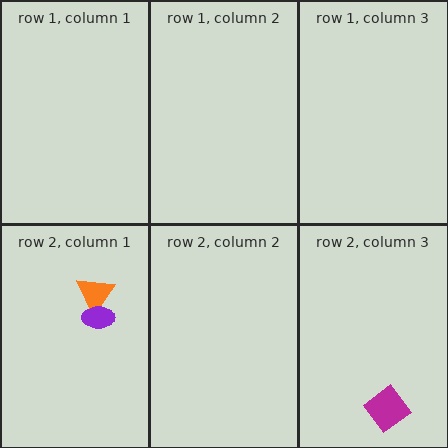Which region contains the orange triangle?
The row 2, column 1 region.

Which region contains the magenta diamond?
The row 2, column 3 region.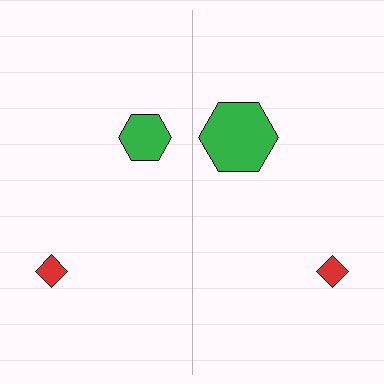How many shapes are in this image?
There are 4 shapes in this image.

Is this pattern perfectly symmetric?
No, the pattern is not perfectly symmetric. The green hexagon on the right side has a different size than its mirror counterpart.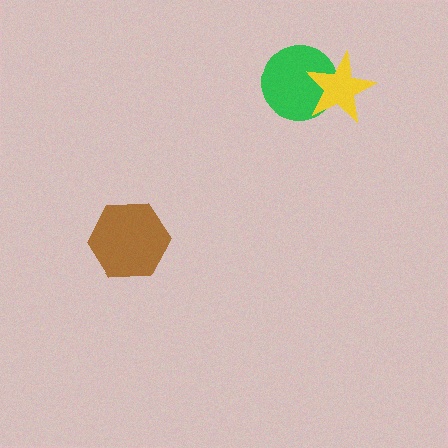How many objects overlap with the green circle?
1 object overlaps with the green circle.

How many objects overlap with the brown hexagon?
0 objects overlap with the brown hexagon.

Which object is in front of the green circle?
The yellow star is in front of the green circle.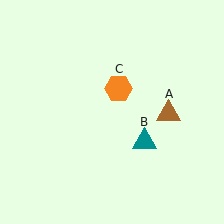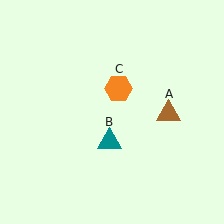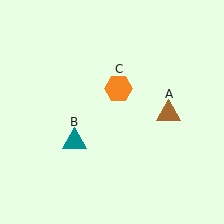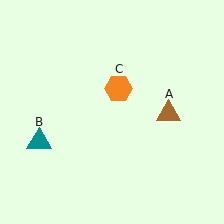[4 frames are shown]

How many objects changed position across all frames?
1 object changed position: teal triangle (object B).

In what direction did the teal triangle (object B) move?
The teal triangle (object B) moved left.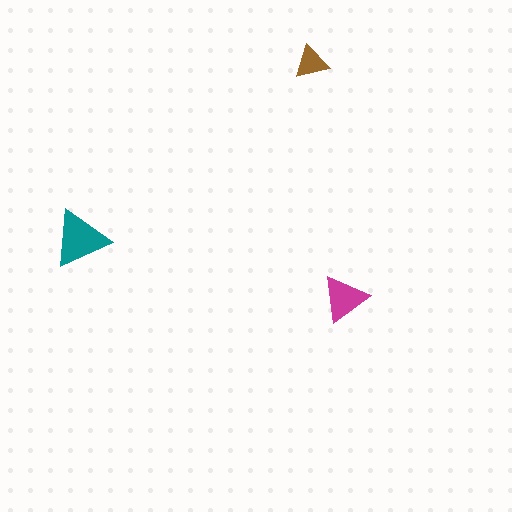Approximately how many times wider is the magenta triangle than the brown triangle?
About 1.5 times wider.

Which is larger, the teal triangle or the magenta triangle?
The teal one.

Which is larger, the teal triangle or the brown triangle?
The teal one.